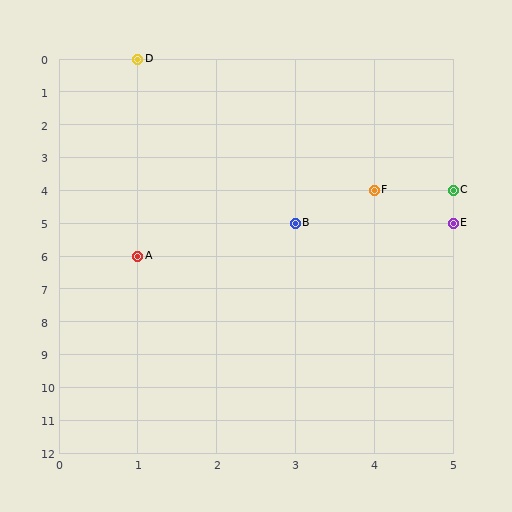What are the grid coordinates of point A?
Point A is at grid coordinates (1, 6).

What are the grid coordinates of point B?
Point B is at grid coordinates (3, 5).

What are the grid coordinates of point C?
Point C is at grid coordinates (5, 4).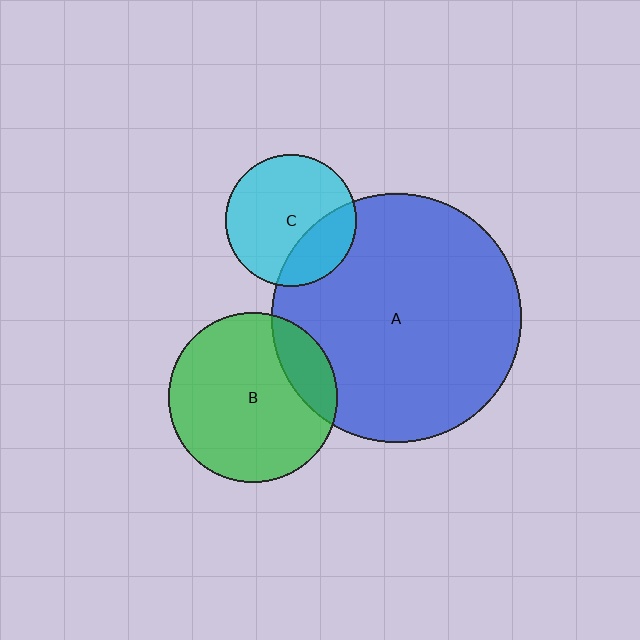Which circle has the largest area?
Circle A (blue).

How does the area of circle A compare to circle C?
Approximately 3.6 times.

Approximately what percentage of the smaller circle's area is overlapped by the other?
Approximately 25%.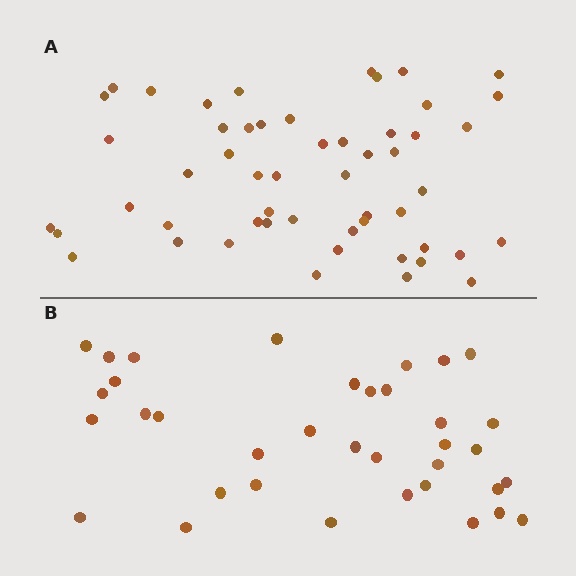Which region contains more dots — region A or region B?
Region A (the top region) has more dots.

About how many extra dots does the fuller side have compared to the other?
Region A has approximately 15 more dots than region B.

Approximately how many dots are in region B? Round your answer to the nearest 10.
About 40 dots. (The exact count is 36, which rounds to 40.)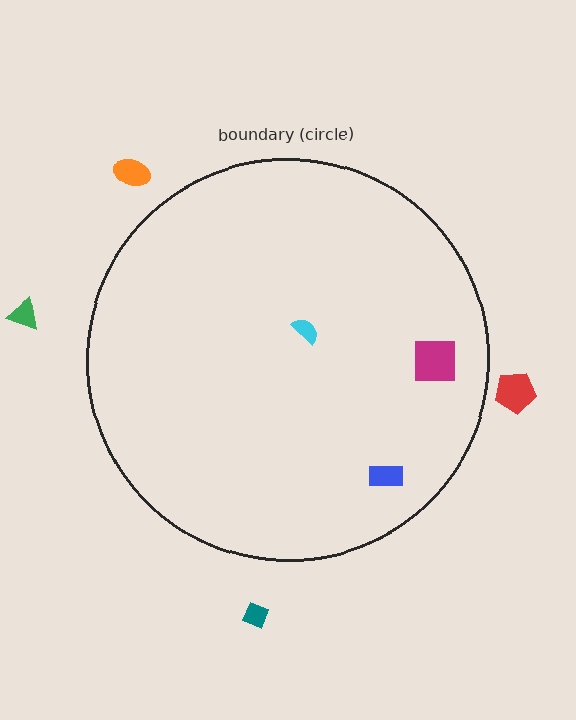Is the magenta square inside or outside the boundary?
Inside.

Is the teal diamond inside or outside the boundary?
Outside.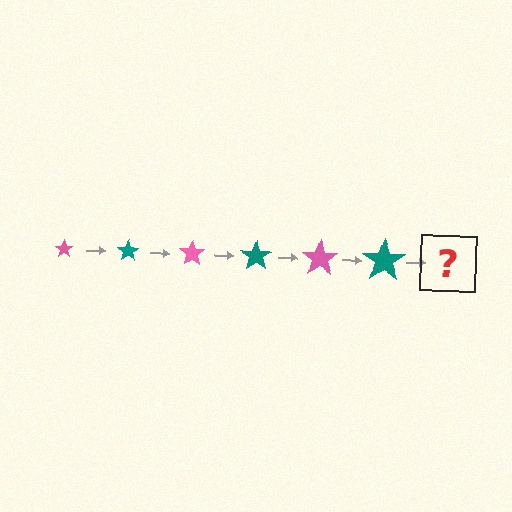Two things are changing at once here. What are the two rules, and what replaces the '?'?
The two rules are that the star grows larger each step and the color cycles through pink and teal. The '?' should be a pink star, larger than the previous one.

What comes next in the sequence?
The next element should be a pink star, larger than the previous one.